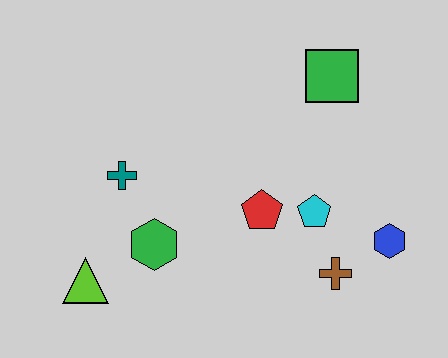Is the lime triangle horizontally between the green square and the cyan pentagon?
No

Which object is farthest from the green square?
The lime triangle is farthest from the green square.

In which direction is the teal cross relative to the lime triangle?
The teal cross is above the lime triangle.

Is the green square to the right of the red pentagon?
Yes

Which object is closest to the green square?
The cyan pentagon is closest to the green square.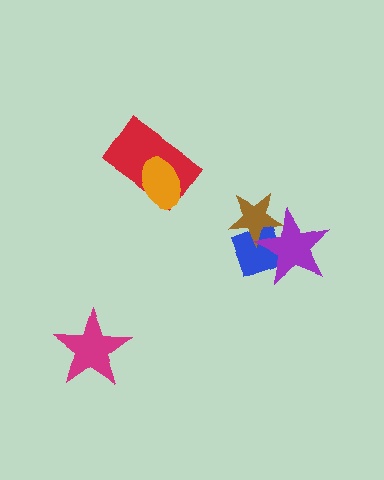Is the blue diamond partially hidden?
Yes, it is partially covered by another shape.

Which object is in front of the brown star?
The purple star is in front of the brown star.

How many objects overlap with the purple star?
2 objects overlap with the purple star.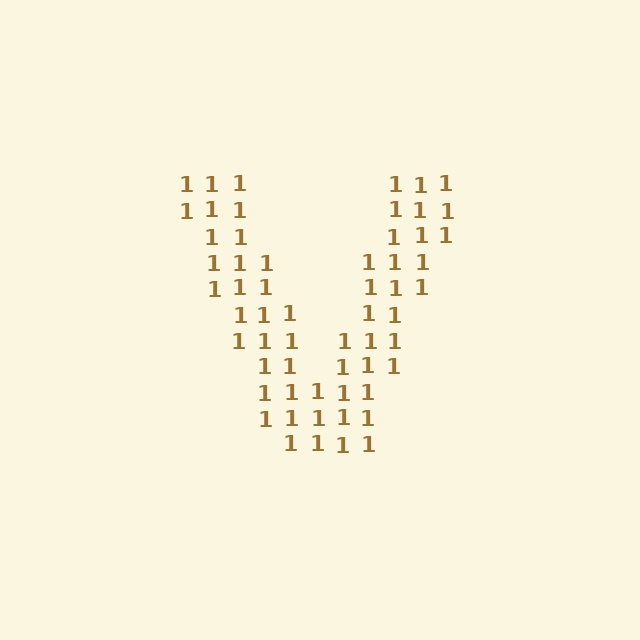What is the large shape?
The large shape is the letter V.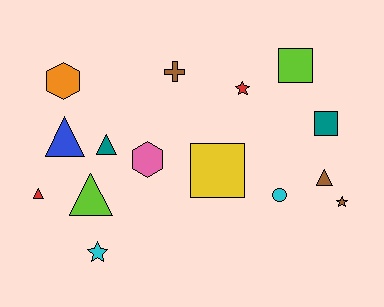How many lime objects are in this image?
There are 2 lime objects.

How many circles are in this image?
There is 1 circle.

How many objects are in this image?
There are 15 objects.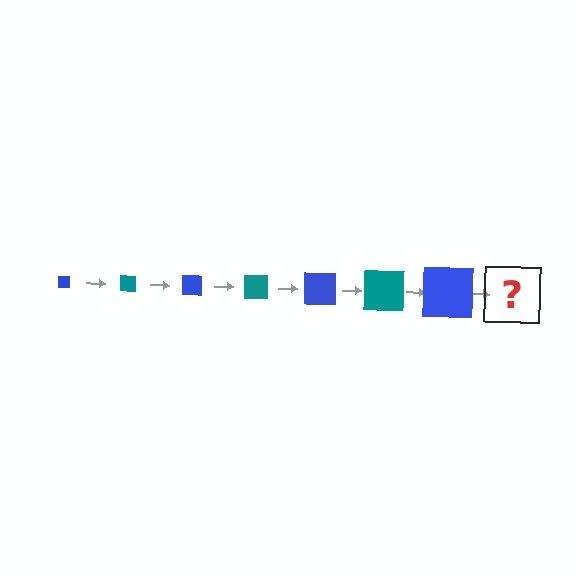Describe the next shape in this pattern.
It should be a teal square, larger than the previous one.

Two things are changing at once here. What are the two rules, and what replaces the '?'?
The two rules are that the square grows larger each step and the color cycles through blue and teal. The '?' should be a teal square, larger than the previous one.